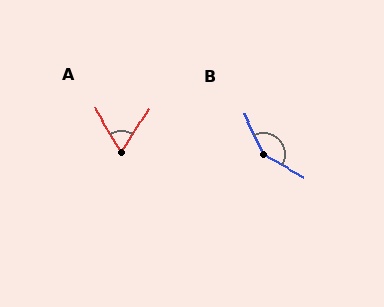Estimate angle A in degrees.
Approximately 63 degrees.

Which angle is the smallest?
A, at approximately 63 degrees.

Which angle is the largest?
B, at approximately 144 degrees.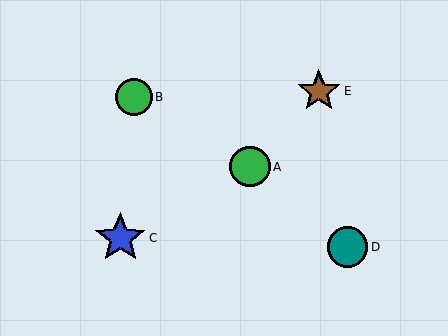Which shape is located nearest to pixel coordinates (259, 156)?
The green circle (labeled A) at (250, 167) is nearest to that location.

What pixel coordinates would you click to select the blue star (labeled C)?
Click at (120, 238) to select the blue star C.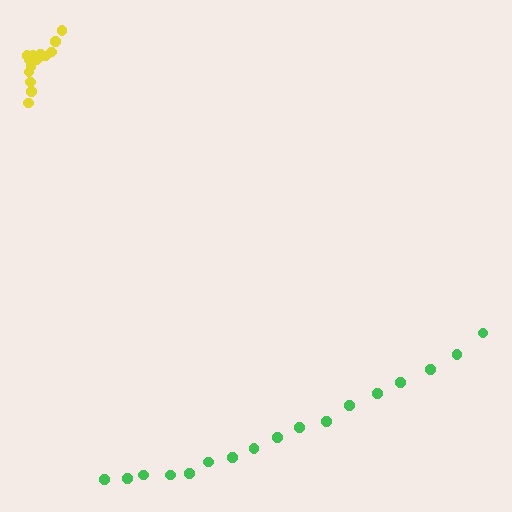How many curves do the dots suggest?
There are 2 distinct paths.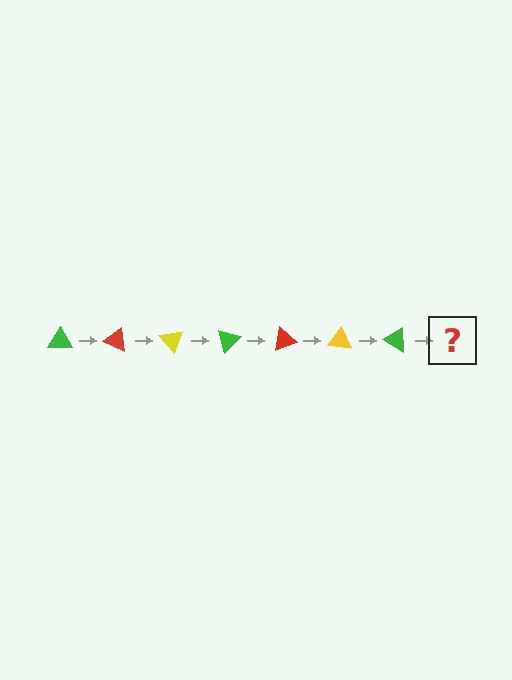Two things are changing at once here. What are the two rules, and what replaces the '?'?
The two rules are that it rotates 25 degrees each step and the color cycles through green, red, and yellow. The '?' should be a red triangle, rotated 175 degrees from the start.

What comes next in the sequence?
The next element should be a red triangle, rotated 175 degrees from the start.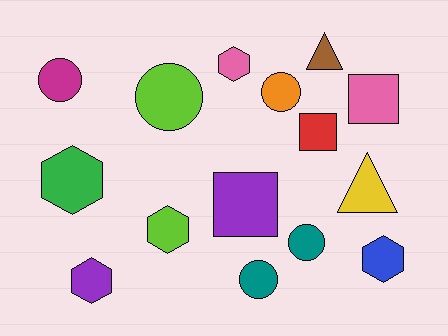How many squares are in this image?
There are 3 squares.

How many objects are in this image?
There are 15 objects.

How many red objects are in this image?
There is 1 red object.